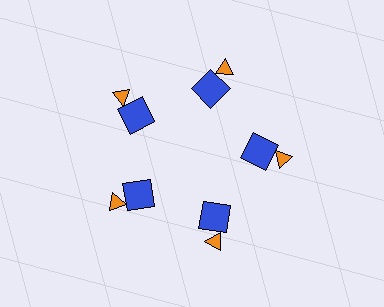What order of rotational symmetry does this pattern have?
This pattern has 5-fold rotational symmetry.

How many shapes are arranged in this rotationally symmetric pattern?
There are 10 shapes, arranged in 5 groups of 2.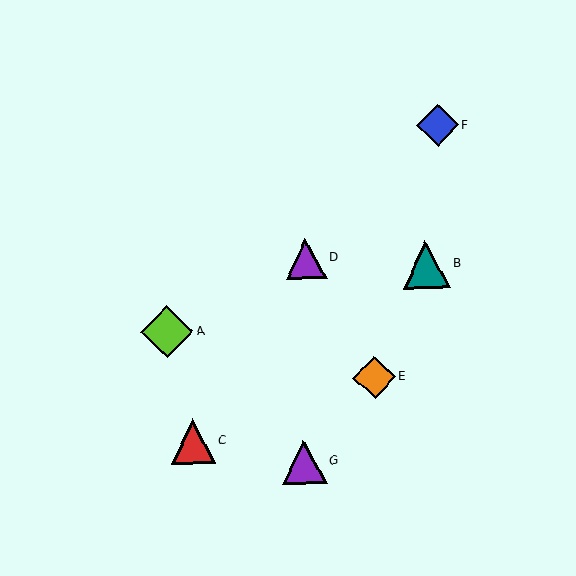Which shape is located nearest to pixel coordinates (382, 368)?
The orange diamond (labeled E) at (374, 377) is nearest to that location.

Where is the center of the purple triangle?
The center of the purple triangle is at (306, 259).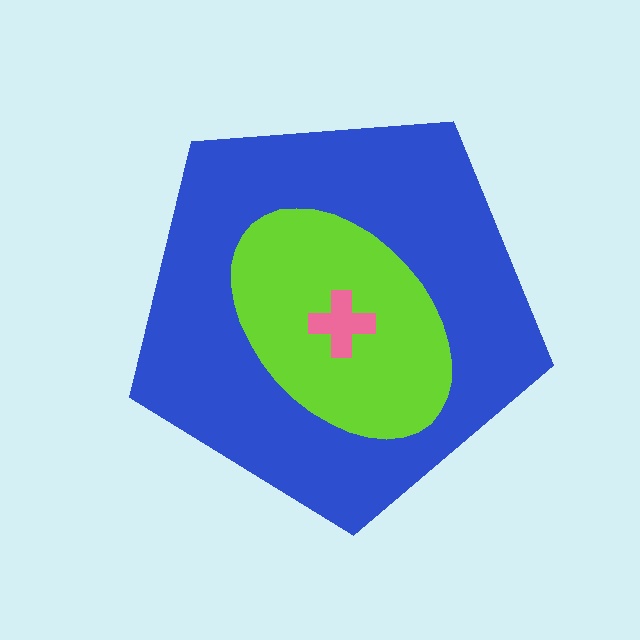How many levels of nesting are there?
3.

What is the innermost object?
The pink cross.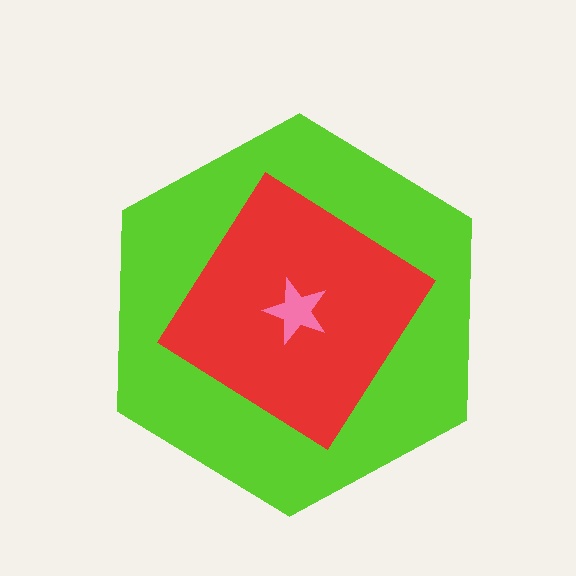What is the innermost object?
The pink star.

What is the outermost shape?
The lime hexagon.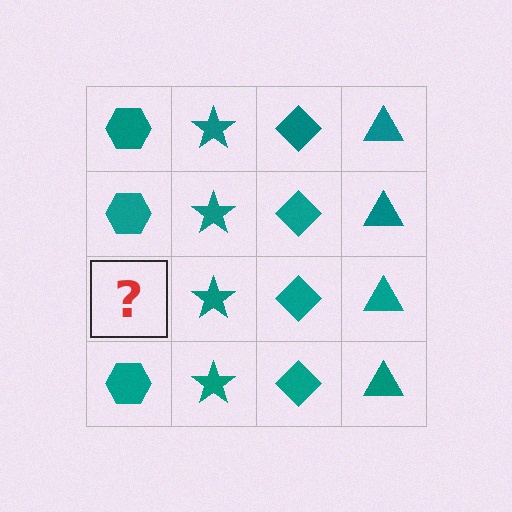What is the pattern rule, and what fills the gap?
The rule is that each column has a consistent shape. The gap should be filled with a teal hexagon.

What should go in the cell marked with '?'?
The missing cell should contain a teal hexagon.